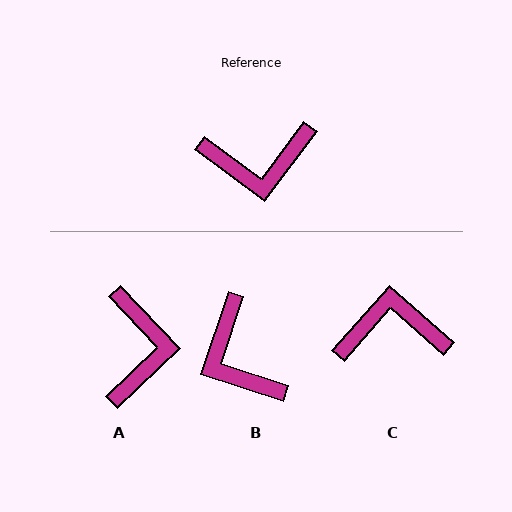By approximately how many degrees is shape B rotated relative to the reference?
Approximately 72 degrees clockwise.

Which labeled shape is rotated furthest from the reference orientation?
C, about 175 degrees away.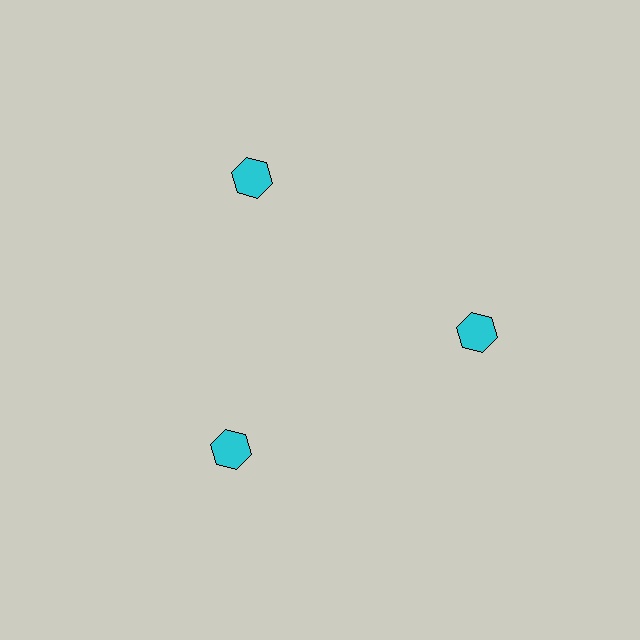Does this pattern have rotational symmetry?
Yes, this pattern has 3-fold rotational symmetry. It looks the same after rotating 120 degrees around the center.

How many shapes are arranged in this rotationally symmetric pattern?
There are 3 shapes, arranged in 3 groups of 1.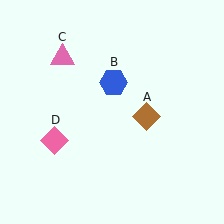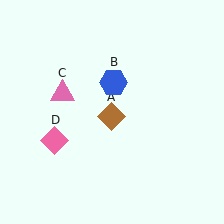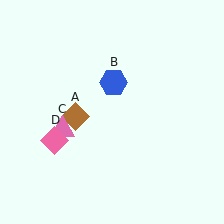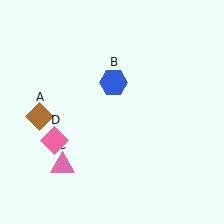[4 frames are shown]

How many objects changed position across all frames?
2 objects changed position: brown diamond (object A), pink triangle (object C).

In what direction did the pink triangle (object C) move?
The pink triangle (object C) moved down.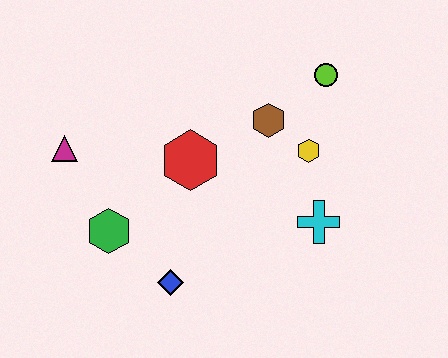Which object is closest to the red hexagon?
The brown hexagon is closest to the red hexagon.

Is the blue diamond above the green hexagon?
No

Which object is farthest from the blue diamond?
The lime circle is farthest from the blue diamond.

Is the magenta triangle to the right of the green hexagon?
No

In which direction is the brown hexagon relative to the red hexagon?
The brown hexagon is to the right of the red hexagon.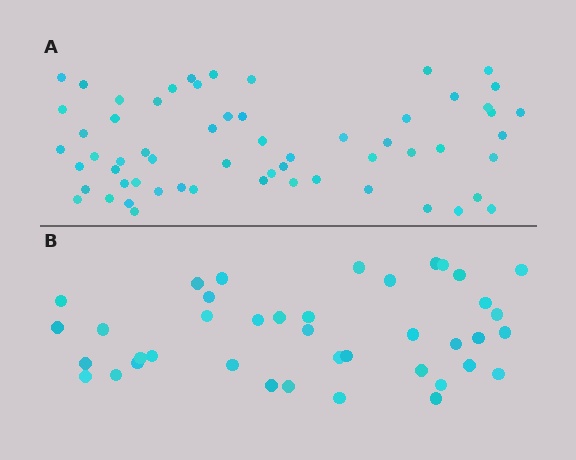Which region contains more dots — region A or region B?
Region A (the top region) has more dots.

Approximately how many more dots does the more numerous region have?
Region A has approximately 20 more dots than region B.